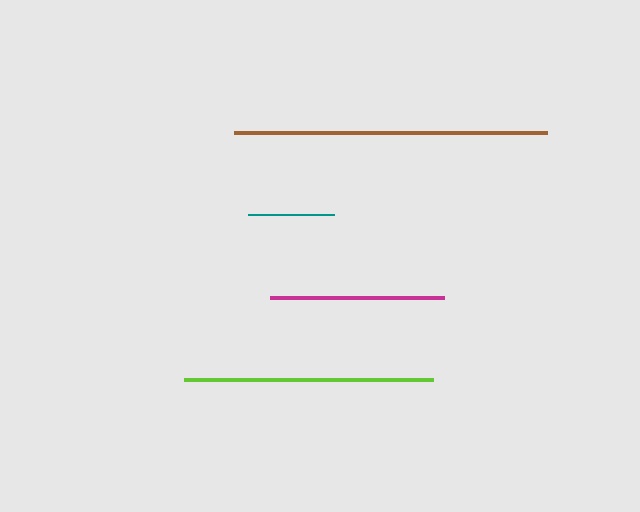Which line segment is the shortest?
The teal line is the shortest at approximately 87 pixels.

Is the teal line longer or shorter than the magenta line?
The magenta line is longer than the teal line.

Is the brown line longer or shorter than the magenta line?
The brown line is longer than the magenta line.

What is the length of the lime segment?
The lime segment is approximately 250 pixels long.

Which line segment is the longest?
The brown line is the longest at approximately 313 pixels.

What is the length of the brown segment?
The brown segment is approximately 313 pixels long.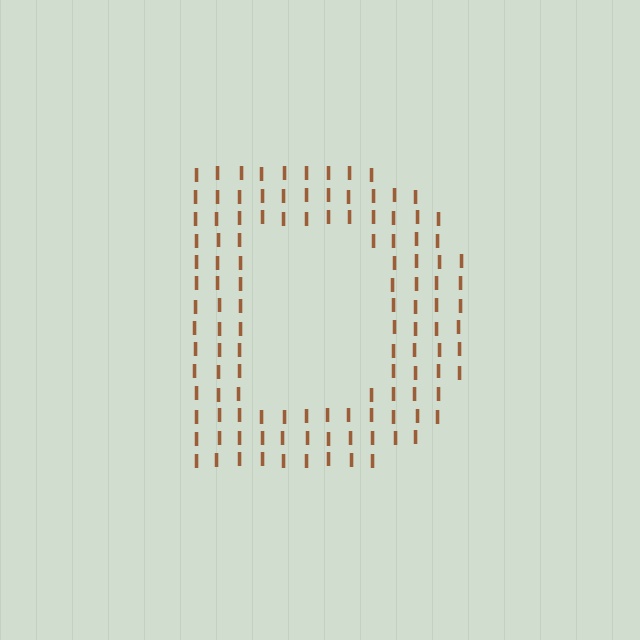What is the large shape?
The large shape is the letter D.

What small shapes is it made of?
It is made of small letter I's.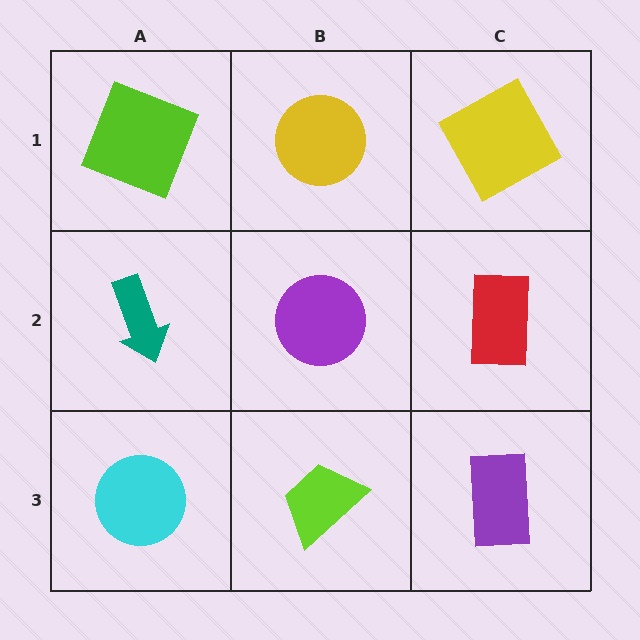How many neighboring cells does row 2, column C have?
3.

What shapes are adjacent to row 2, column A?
A lime square (row 1, column A), a cyan circle (row 3, column A), a purple circle (row 2, column B).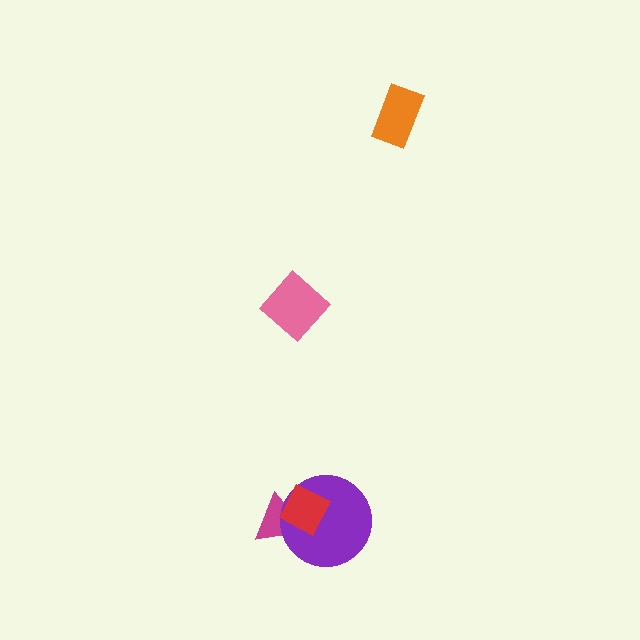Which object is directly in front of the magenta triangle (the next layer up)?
The purple circle is directly in front of the magenta triangle.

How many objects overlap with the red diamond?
2 objects overlap with the red diamond.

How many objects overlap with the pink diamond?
0 objects overlap with the pink diamond.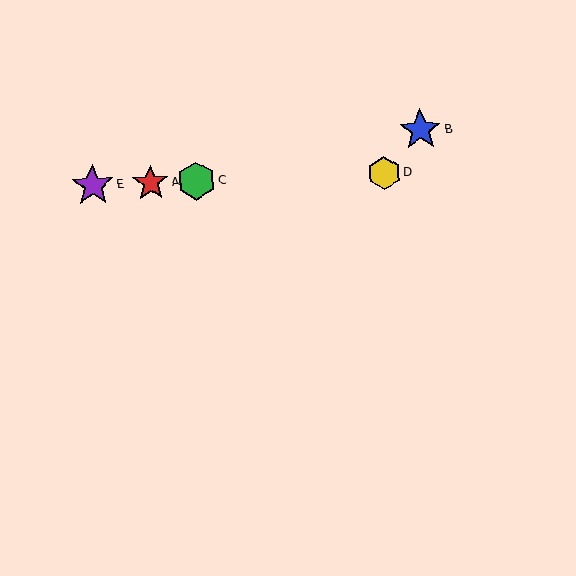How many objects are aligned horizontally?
4 objects (A, C, D, E) are aligned horizontally.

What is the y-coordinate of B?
Object B is at y≈130.